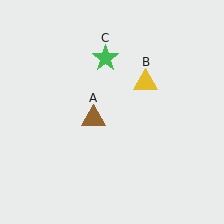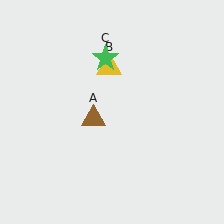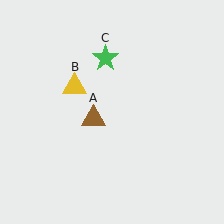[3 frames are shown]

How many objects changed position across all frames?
1 object changed position: yellow triangle (object B).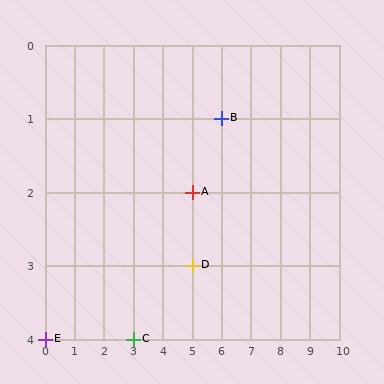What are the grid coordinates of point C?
Point C is at grid coordinates (3, 4).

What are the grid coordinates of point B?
Point B is at grid coordinates (6, 1).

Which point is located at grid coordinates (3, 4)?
Point C is at (3, 4).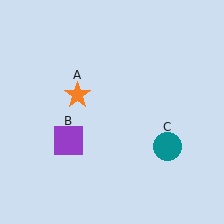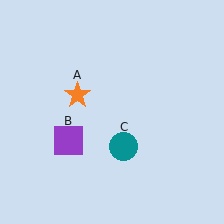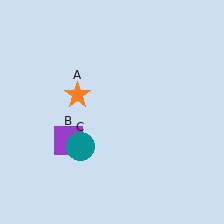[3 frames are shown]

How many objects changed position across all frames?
1 object changed position: teal circle (object C).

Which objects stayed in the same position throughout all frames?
Orange star (object A) and purple square (object B) remained stationary.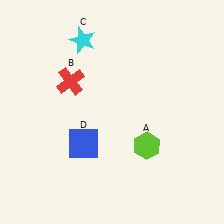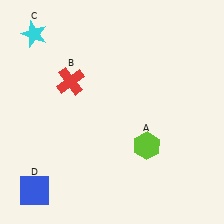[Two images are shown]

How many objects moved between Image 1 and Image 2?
2 objects moved between the two images.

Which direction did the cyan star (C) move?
The cyan star (C) moved left.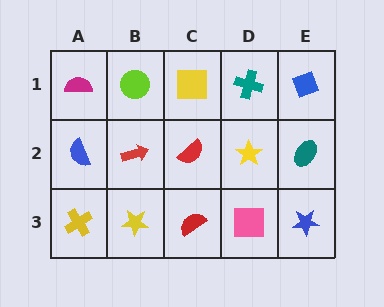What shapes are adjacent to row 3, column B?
A red arrow (row 2, column B), a yellow cross (row 3, column A), a red semicircle (row 3, column C).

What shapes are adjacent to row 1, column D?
A yellow star (row 2, column D), a yellow square (row 1, column C), a blue diamond (row 1, column E).